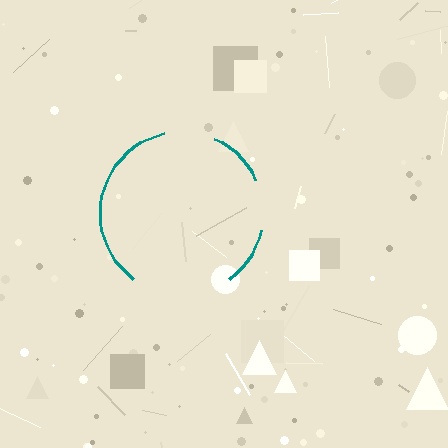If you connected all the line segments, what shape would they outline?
They would outline a circle.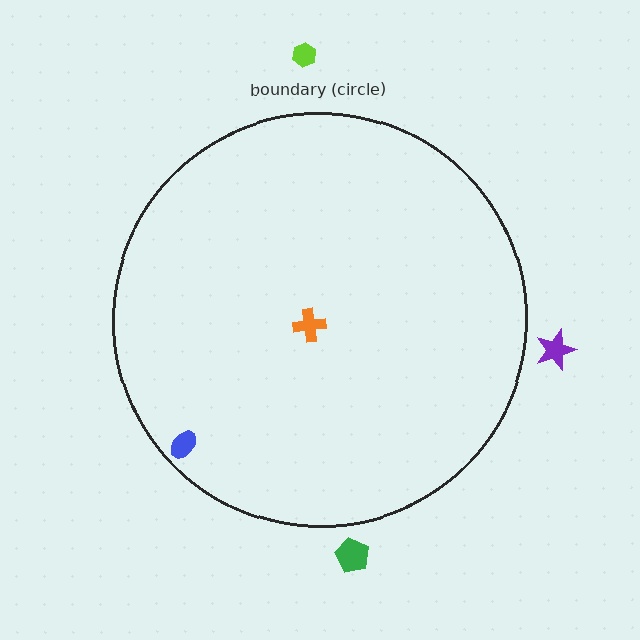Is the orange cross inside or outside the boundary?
Inside.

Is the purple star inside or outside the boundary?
Outside.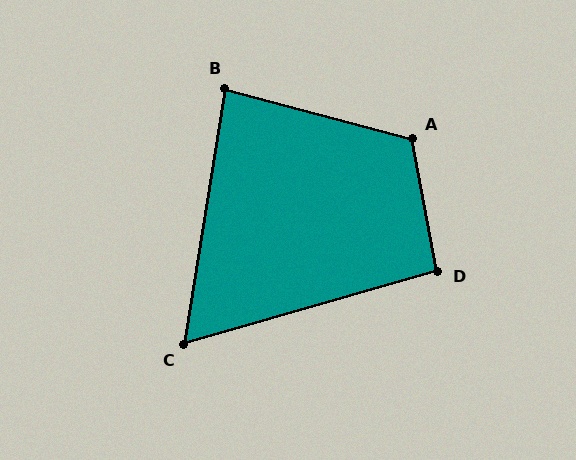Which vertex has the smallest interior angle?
C, at approximately 65 degrees.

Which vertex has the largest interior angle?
A, at approximately 115 degrees.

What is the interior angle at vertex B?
Approximately 84 degrees (acute).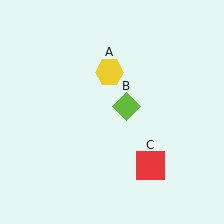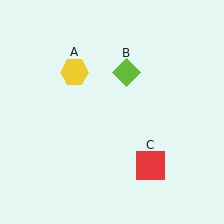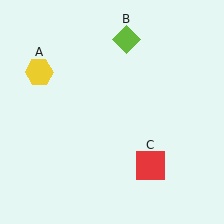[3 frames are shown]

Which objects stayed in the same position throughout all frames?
Red square (object C) remained stationary.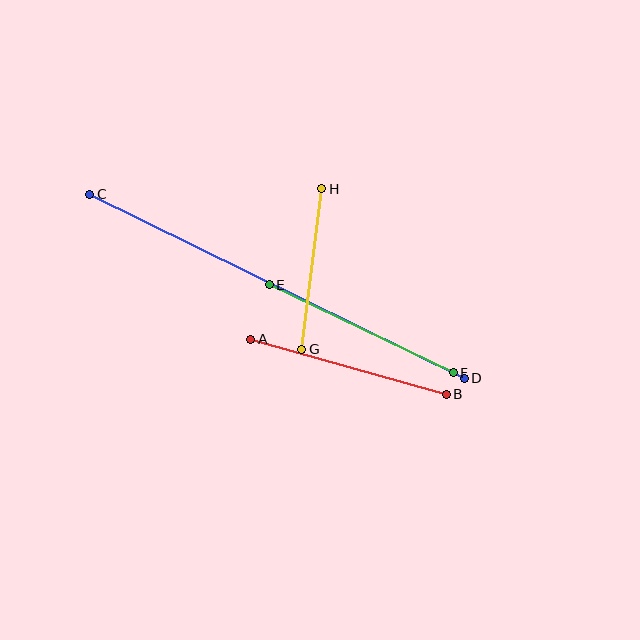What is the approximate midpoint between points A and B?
The midpoint is at approximately (348, 367) pixels.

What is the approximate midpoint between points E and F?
The midpoint is at approximately (361, 329) pixels.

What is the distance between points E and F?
The distance is approximately 204 pixels.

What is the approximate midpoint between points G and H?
The midpoint is at approximately (312, 269) pixels.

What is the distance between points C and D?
The distance is approximately 417 pixels.